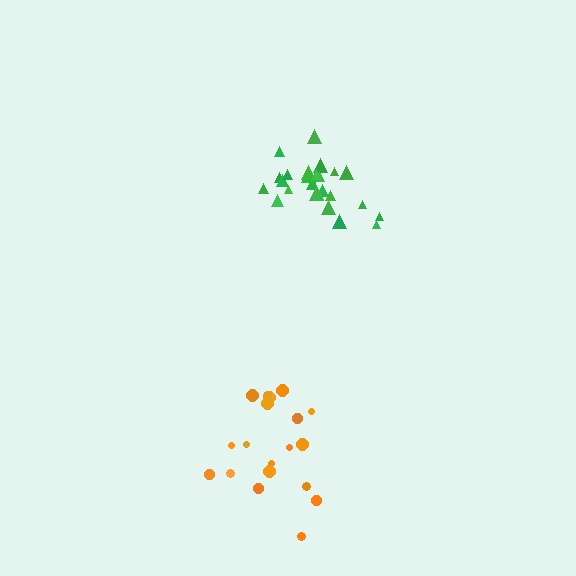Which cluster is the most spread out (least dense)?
Orange.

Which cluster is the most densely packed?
Green.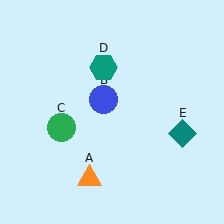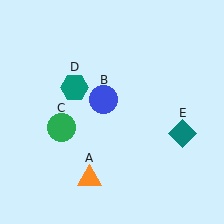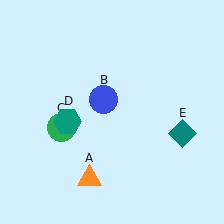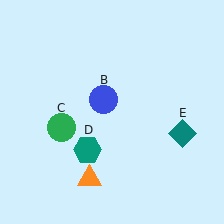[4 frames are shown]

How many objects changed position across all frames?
1 object changed position: teal hexagon (object D).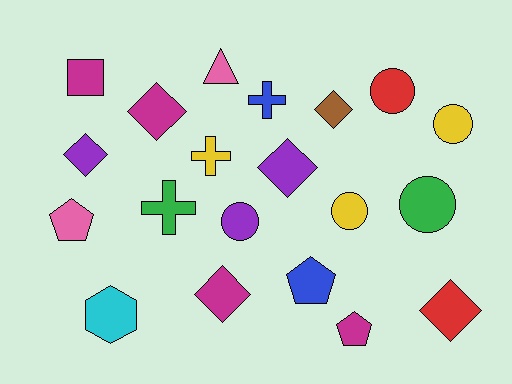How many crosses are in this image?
There are 3 crosses.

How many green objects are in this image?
There are 2 green objects.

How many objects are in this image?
There are 20 objects.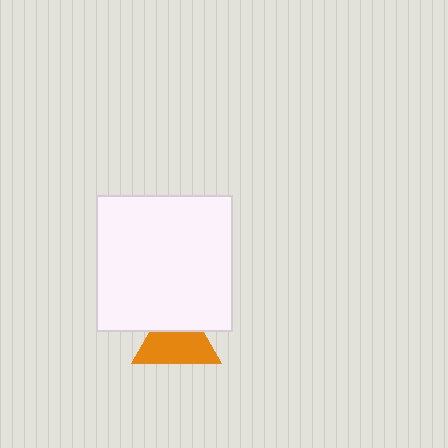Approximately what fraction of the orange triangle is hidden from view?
Roughly 35% of the orange triangle is hidden behind the white square.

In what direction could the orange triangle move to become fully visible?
The orange triangle could move down. That would shift it out from behind the white square entirely.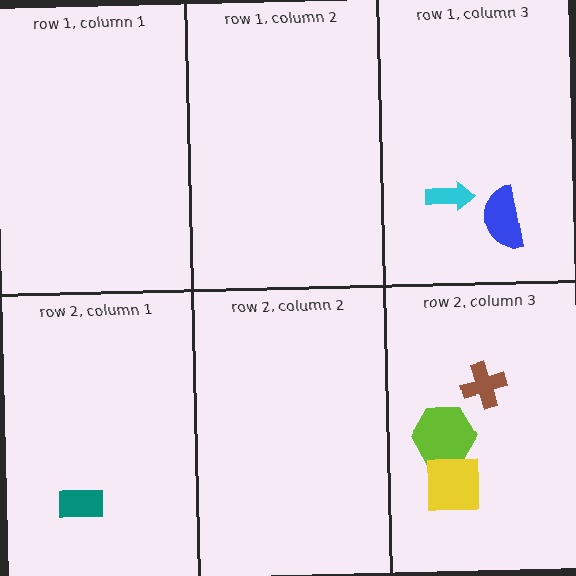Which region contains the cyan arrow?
The row 1, column 3 region.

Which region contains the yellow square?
The row 2, column 3 region.